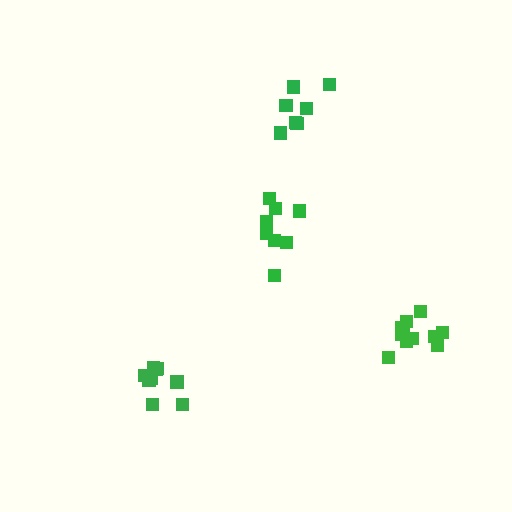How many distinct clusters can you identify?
There are 4 distinct clusters.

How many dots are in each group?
Group 1: 8 dots, Group 2: 11 dots, Group 3: 9 dots, Group 4: 8 dots (36 total).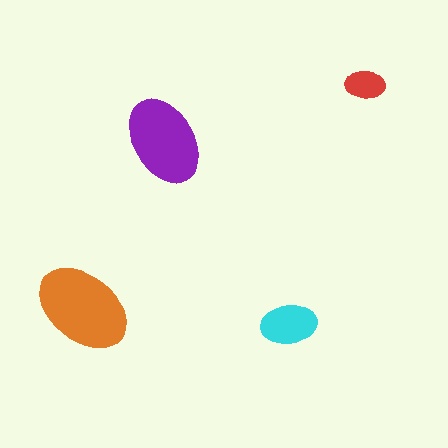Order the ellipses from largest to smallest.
the orange one, the purple one, the cyan one, the red one.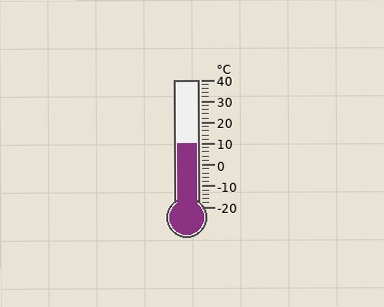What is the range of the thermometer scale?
The thermometer scale ranges from -20°C to 40°C.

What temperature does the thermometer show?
The thermometer shows approximately 10°C.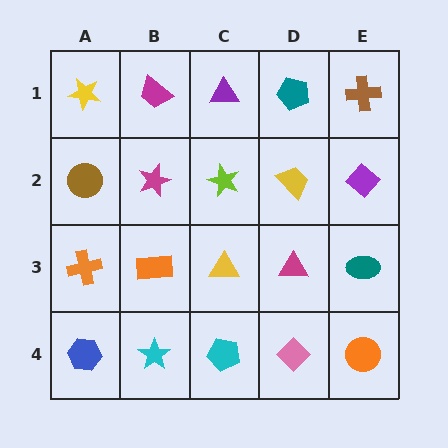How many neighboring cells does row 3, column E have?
3.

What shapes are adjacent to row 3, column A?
A brown circle (row 2, column A), a blue hexagon (row 4, column A), an orange rectangle (row 3, column B).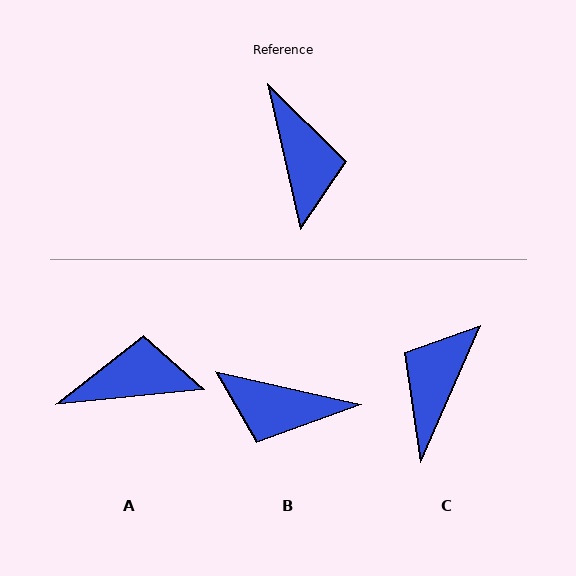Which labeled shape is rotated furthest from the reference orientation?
C, about 143 degrees away.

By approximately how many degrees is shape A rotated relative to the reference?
Approximately 83 degrees counter-clockwise.